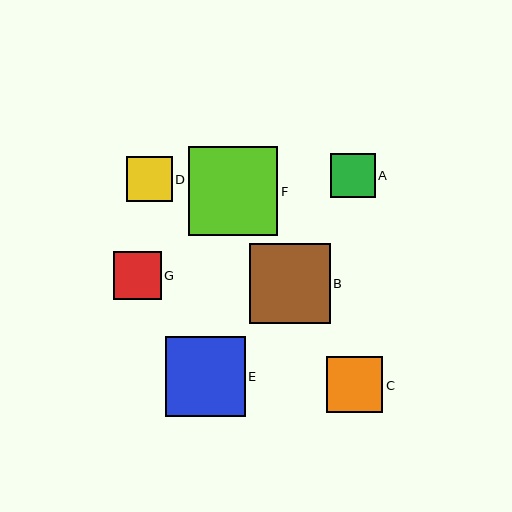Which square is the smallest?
Square A is the smallest with a size of approximately 45 pixels.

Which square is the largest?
Square F is the largest with a size of approximately 89 pixels.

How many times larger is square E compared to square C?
Square E is approximately 1.4 times the size of square C.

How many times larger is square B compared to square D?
Square B is approximately 1.8 times the size of square D.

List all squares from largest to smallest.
From largest to smallest: F, B, E, C, G, D, A.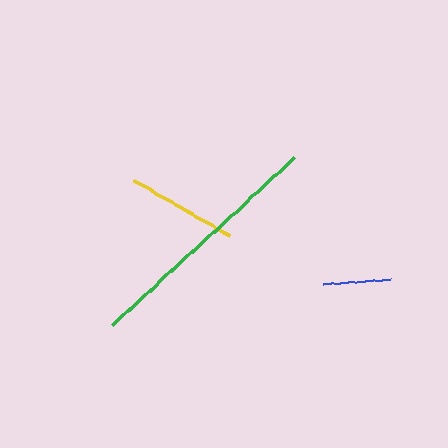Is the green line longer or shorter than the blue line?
The green line is longer than the blue line.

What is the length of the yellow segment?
The yellow segment is approximately 112 pixels long.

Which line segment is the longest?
The green line is the longest at approximately 248 pixels.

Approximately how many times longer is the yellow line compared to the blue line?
The yellow line is approximately 1.7 times the length of the blue line.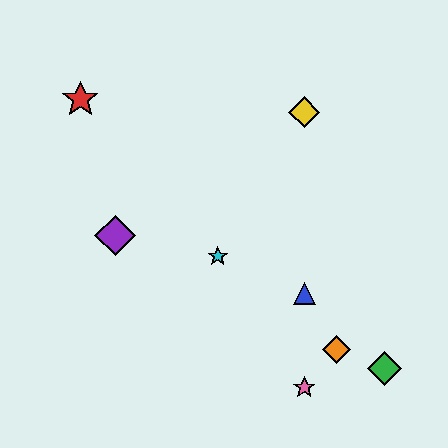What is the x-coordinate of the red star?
The red star is at x≈80.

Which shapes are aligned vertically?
The blue triangle, the yellow diamond, the pink star are aligned vertically.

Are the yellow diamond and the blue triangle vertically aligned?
Yes, both are at x≈304.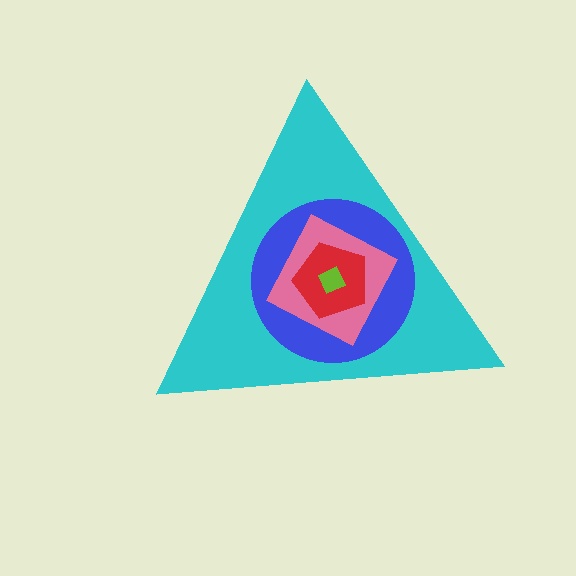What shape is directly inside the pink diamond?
The red pentagon.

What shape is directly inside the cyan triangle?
The blue circle.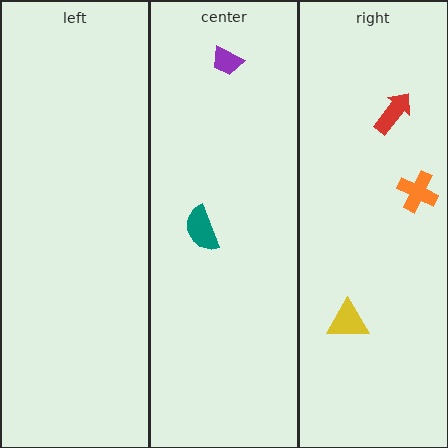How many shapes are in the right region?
3.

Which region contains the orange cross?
The right region.